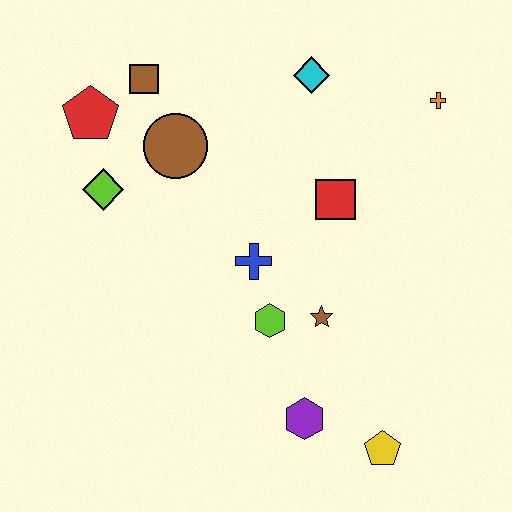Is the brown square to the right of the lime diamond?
Yes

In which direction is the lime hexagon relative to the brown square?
The lime hexagon is below the brown square.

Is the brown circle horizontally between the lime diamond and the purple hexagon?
Yes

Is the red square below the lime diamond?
Yes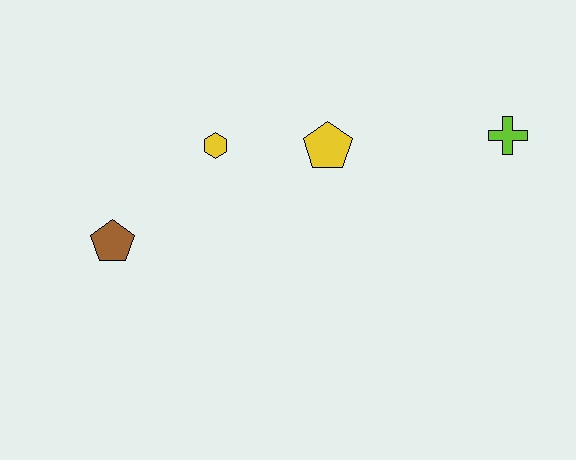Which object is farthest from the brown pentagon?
The lime cross is farthest from the brown pentagon.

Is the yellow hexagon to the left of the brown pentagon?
No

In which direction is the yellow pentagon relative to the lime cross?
The yellow pentagon is to the left of the lime cross.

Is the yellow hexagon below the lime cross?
Yes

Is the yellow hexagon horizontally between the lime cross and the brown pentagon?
Yes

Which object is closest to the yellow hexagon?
The yellow pentagon is closest to the yellow hexagon.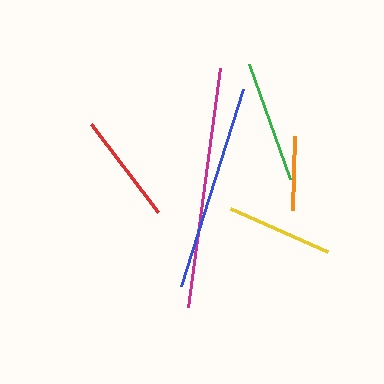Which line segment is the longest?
The magenta line is the longest at approximately 241 pixels.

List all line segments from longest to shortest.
From longest to shortest: magenta, blue, green, red, yellow, orange.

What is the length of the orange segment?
The orange segment is approximately 74 pixels long.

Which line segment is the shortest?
The orange line is the shortest at approximately 74 pixels.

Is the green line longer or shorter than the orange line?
The green line is longer than the orange line.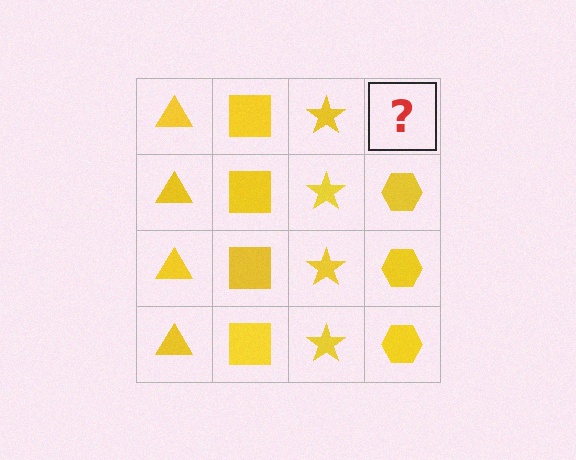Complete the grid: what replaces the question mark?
The question mark should be replaced with a yellow hexagon.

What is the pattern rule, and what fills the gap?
The rule is that each column has a consistent shape. The gap should be filled with a yellow hexagon.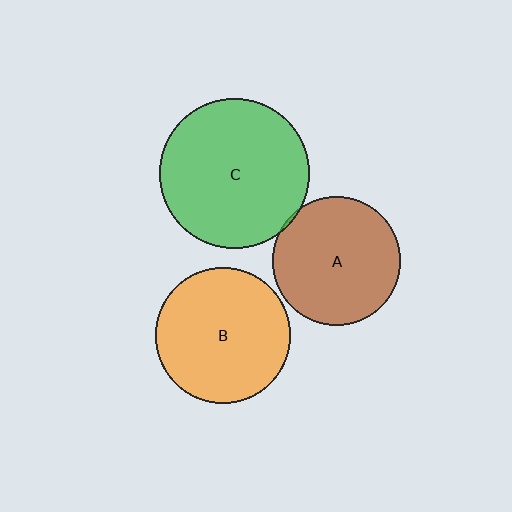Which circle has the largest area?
Circle C (green).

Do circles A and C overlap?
Yes.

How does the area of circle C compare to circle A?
Approximately 1.4 times.